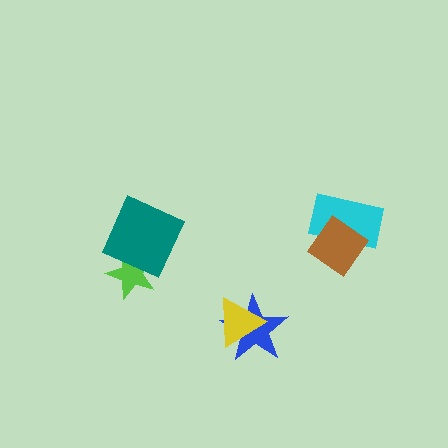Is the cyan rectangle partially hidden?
Yes, it is partially covered by another shape.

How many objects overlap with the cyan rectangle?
1 object overlaps with the cyan rectangle.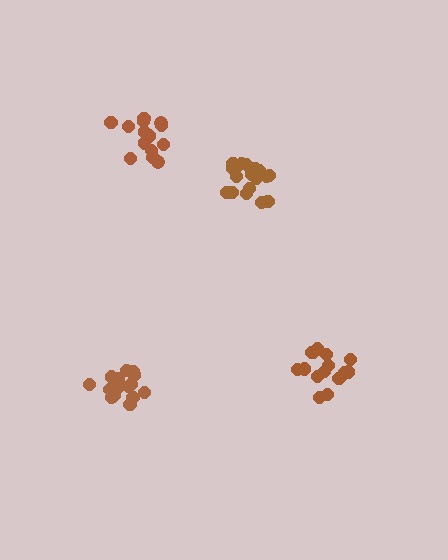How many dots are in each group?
Group 1: 18 dots, Group 2: 16 dots, Group 3: 17 dots, Group 4: 14 dots (65 total).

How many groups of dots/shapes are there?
There are 4 groups.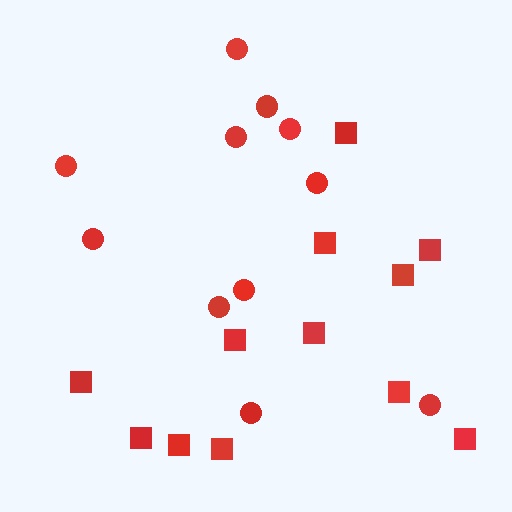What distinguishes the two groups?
There are 2 groups: one group of circles (11) and one group of squares (12).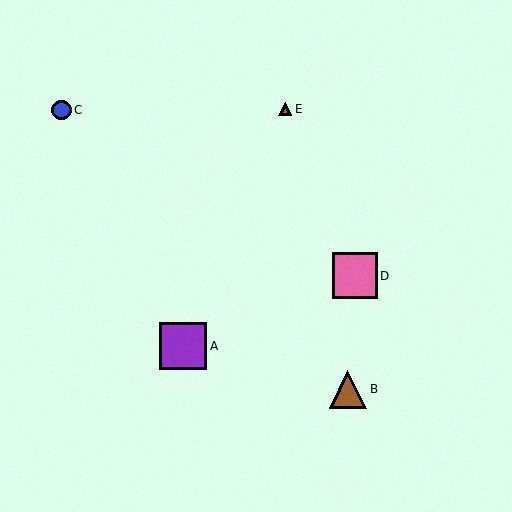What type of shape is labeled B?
Shape B is a brown triangle.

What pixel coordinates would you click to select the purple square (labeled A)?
Click at (183, 346) to select the purple square A.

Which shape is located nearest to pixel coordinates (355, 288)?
The pink square (labeled D) at (355, 276) is nearest to that location.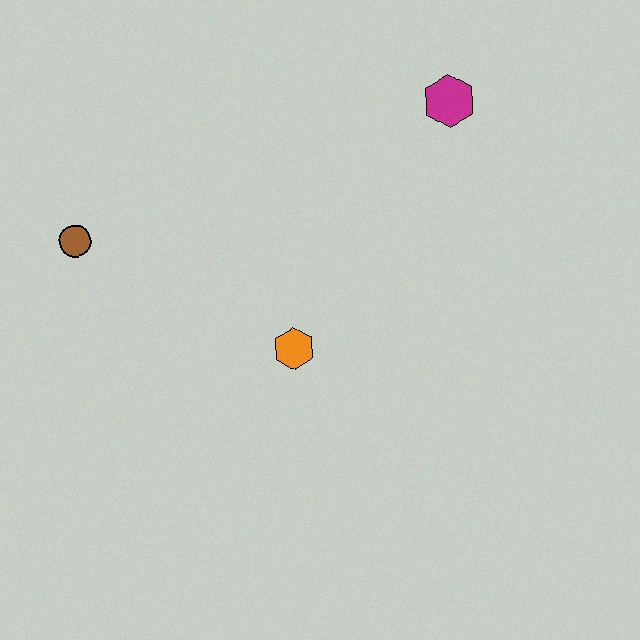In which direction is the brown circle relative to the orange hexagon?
The brown circle is to the left of the orange hexagon.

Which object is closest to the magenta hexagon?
The orange hexagon is closest to the magenta hexagon.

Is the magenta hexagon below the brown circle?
No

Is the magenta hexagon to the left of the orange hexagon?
No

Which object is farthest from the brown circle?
The magenta hexagon is farthest from the brown circle.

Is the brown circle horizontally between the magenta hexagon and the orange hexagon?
No